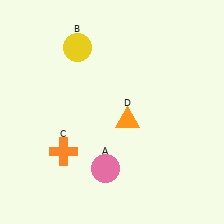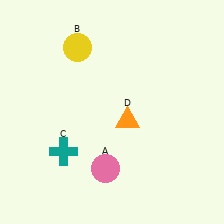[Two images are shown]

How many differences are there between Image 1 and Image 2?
There is 1 difference between the two images.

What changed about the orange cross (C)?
In Image 1, C is orange. In Image 2, it changed to teal.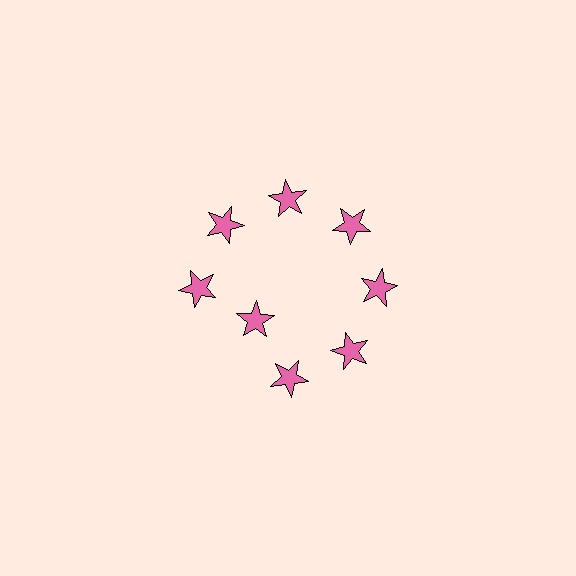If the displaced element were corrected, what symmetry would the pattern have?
It would have 8-fold rotational symmetry — the pattern would map onto itself every 45 degrees.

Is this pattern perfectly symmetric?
No. The 8 pink stars are arranged in a ring, but one element near the 8 o'clock position is pulled inward toward the center, breaking the 8-fold rotational symmetry.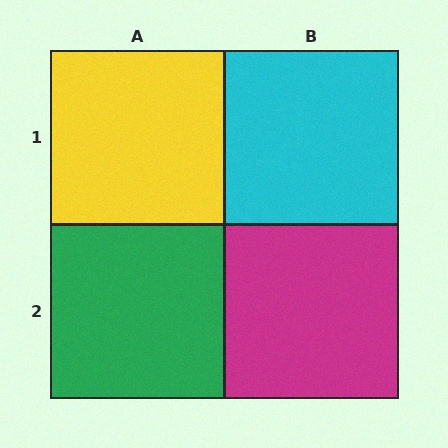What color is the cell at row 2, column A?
Green.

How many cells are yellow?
1 cell is yellow.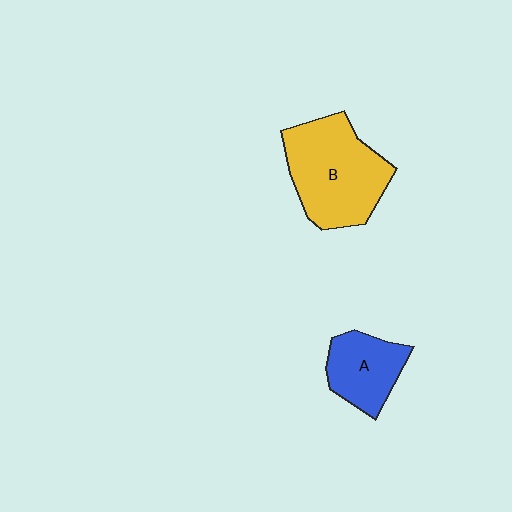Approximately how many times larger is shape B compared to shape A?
Approximately 1.8 times.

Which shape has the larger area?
Shape B (yellow).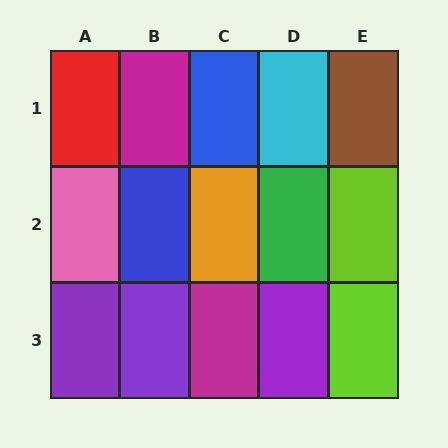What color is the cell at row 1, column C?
Blue.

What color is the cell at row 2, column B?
Blue.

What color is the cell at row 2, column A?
Pink.